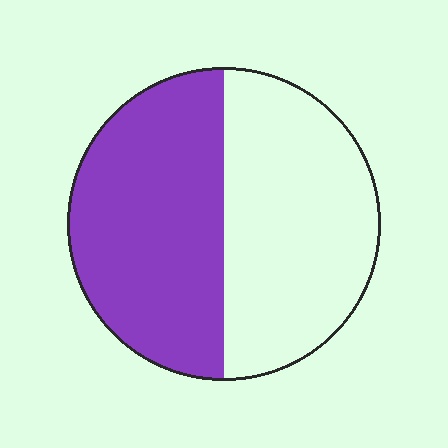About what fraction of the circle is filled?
About one half (1/2).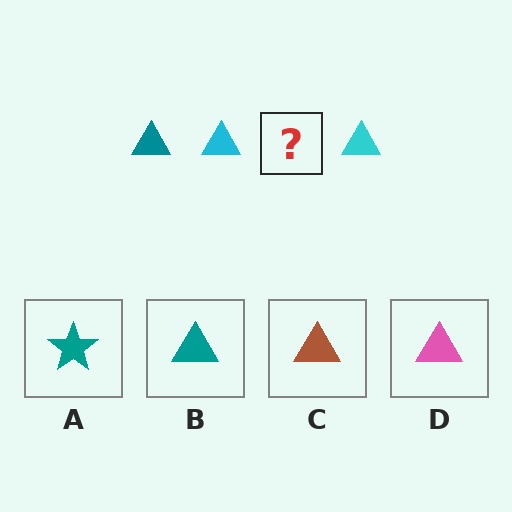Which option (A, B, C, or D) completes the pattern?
B.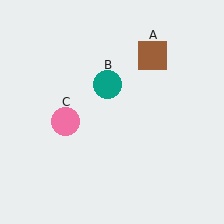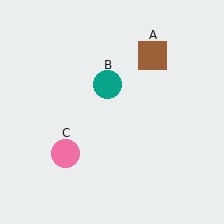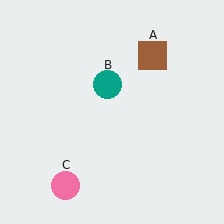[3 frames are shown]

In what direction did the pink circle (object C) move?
The pink circle (object C) moved down.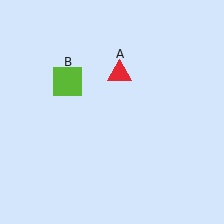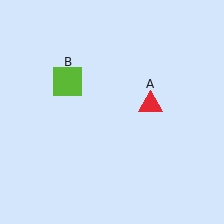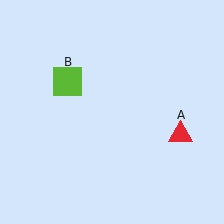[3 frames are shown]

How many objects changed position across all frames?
1 object changed position: red triangle (object A).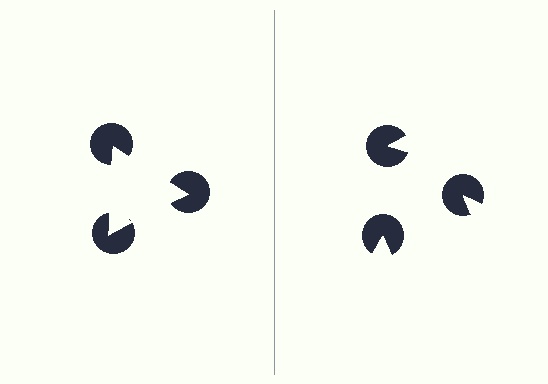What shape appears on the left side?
An illusory triangle.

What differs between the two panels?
The pac-man discs are positioned identically on both sides; only the wedge orientations differ. On the left they align to a triangle; on the right they are misaligned.